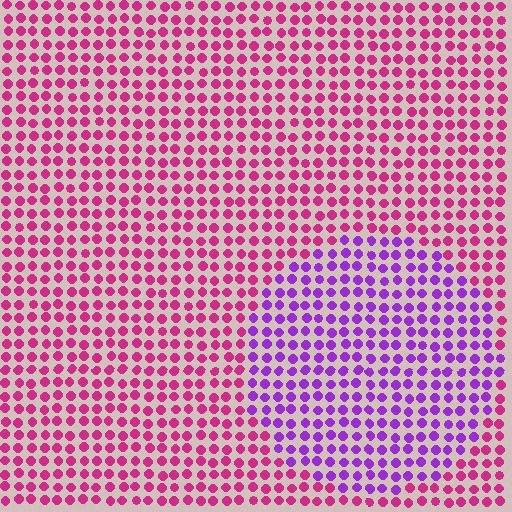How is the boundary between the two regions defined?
The boundary is defined purely by a slight shift in hue (about 45 degrees). Spacing, size, and orientation are identical on both sides.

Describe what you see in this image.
The image is filled with small magenta elements in a uniform arrangement. A circle-shaped region is visible where the elements are tinted to a slightly different hue, forming a subtle color boundary.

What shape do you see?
I see a circle.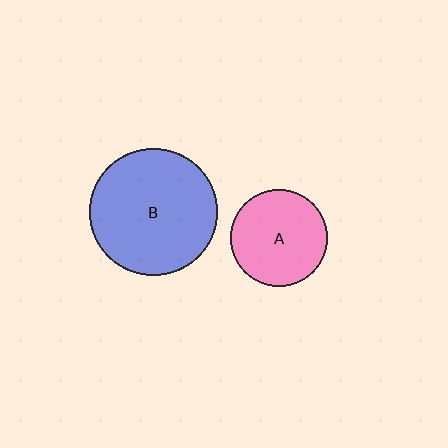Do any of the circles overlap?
No, none of the circles overlap.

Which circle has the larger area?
Circle B (blue).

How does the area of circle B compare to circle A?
Approximately 1.8 times.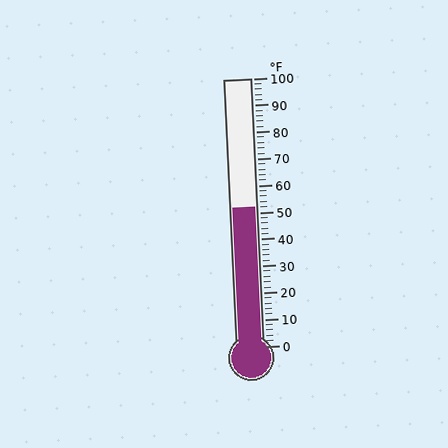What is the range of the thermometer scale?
The thermometer scale ranges from 0°F to 100°F.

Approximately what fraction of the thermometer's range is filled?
The thermometer is filled to approximately 50% of its range.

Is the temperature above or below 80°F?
The temperature is below 80°F.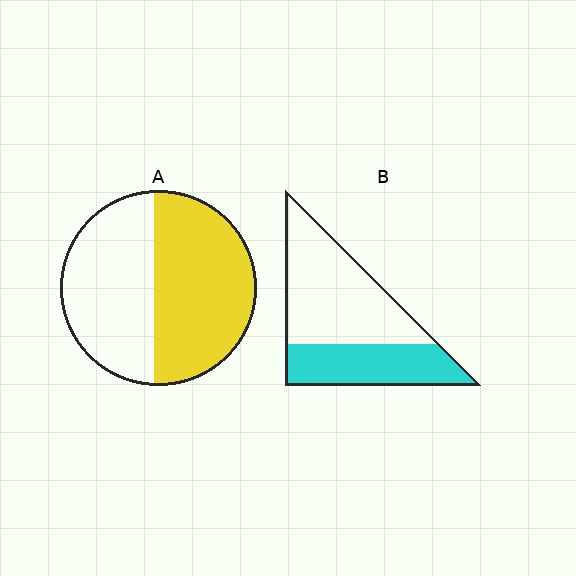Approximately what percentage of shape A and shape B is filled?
A is approximately 55% and B is approximately 40%.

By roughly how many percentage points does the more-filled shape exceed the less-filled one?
By roughly 15 percentage points (A over B).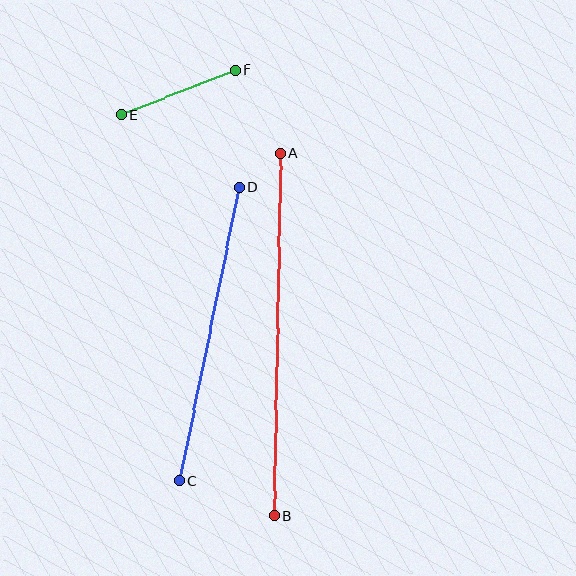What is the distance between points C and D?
The distance is approximately 300 pixels.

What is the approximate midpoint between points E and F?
The midpoint is at approximately (178, 92) pixels.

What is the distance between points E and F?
The distance is approximately 123 pixels.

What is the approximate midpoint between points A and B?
The midpoint is at approximately (277, 335) pixels.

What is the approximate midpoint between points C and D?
The midpoint is at approximately (209, 334) pixels.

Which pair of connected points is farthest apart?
Points A and B are farthest apart.